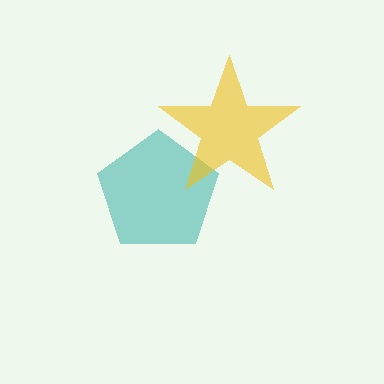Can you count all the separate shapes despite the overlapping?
Yes, there are 2 separate shapes.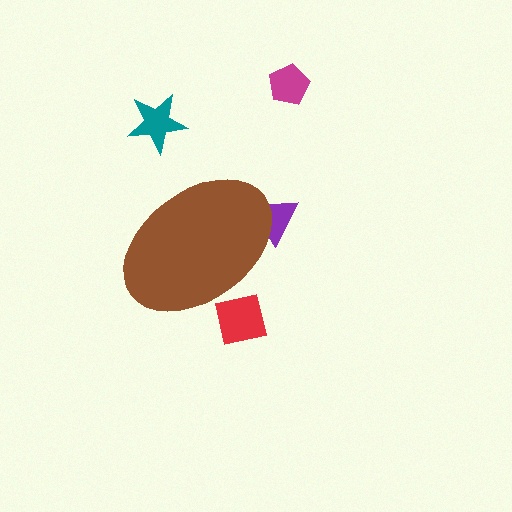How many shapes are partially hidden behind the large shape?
2 shapes are partially hidden.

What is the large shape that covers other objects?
A brown ellipse.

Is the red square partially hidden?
Yes, the red square is partially hidden behind the brown ellipse.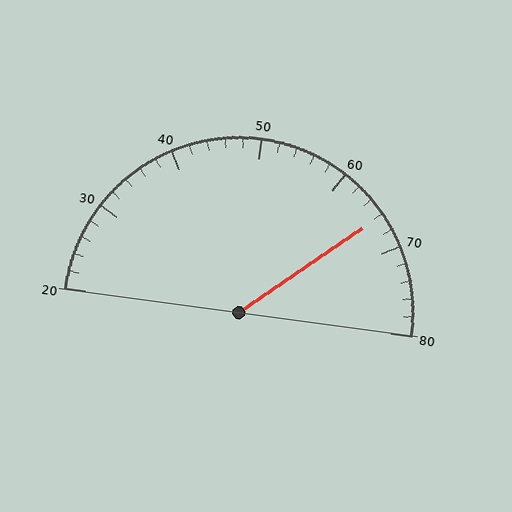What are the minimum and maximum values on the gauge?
The gauge ranges from 20 to 80.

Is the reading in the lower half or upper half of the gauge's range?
The reading is in the upper half of the range (20 to 80).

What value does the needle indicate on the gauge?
The needle indicates approximately 66.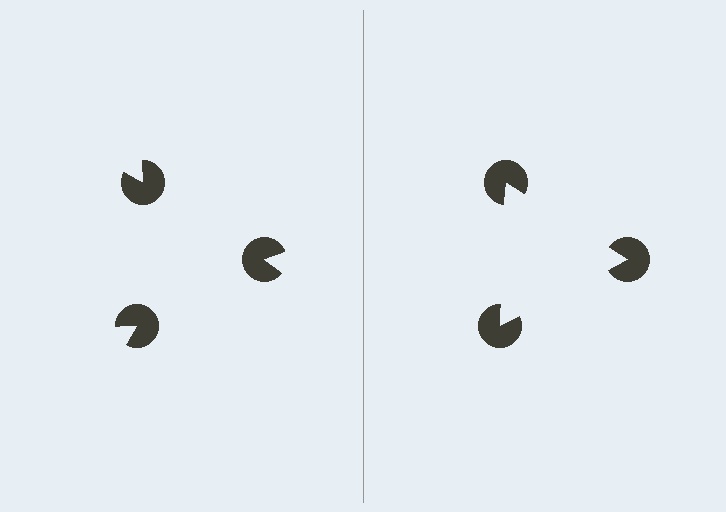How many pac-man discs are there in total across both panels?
6 — 3 on each side.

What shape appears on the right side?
An illusory triangle.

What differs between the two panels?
The pac-man discs are positioned identically on both sides; only the wedge orientations differ. On the right they align to a triangle; on the left they are misaligned.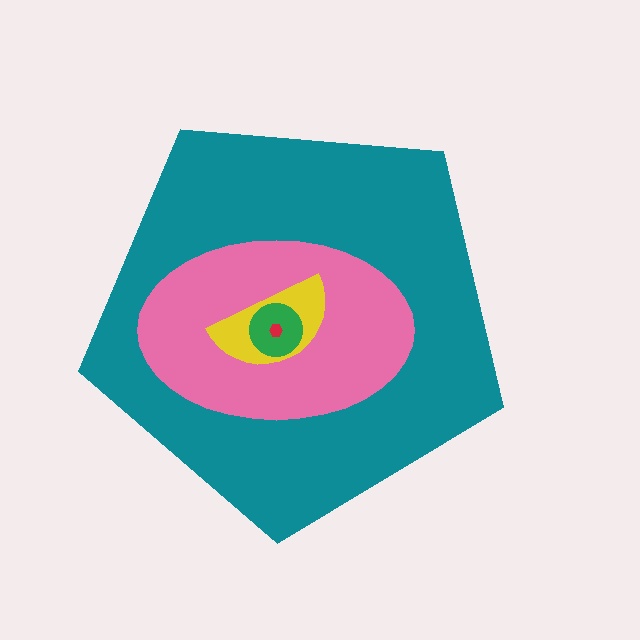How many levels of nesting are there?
5.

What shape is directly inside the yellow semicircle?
The green circle.